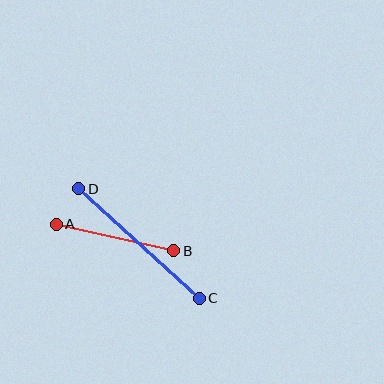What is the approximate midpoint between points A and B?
The midpoint is at approximately (115, 238) pixels.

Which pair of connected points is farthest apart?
Points C and D are farthest apart.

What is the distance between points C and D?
The distance is approximately 163 pixels.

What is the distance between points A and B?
The distance is approximately 120 pixels.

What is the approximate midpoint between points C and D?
The midpoint is at approximately (139, 244) pixels.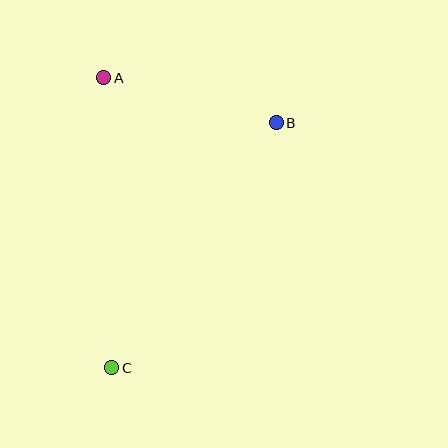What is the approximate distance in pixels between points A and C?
The distance between A and C is approximately 290 pixels.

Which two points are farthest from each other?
Points B and C are farthest from each other.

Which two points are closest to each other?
Points A and B are closest to each other.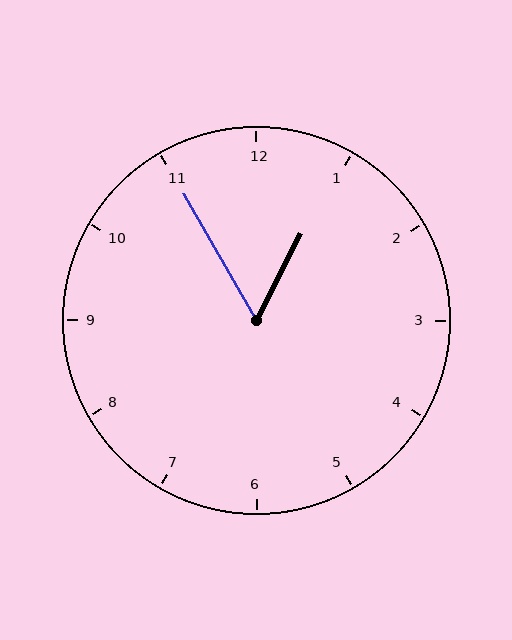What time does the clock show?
12:55.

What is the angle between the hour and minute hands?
Approximately 58 degrees.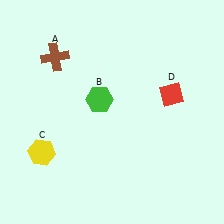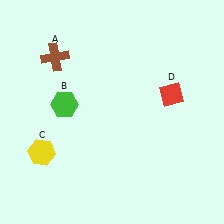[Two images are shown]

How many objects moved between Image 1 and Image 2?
1 object moved between the two images.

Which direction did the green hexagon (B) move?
The green hexagon (B) moved left.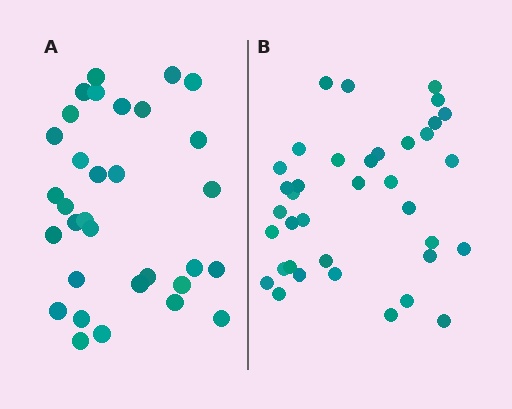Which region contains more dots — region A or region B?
Region B (the right region) has more dots.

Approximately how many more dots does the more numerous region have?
Region B has about 5 more dots than region A.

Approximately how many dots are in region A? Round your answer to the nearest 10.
About 30 dots. (The exact count is 32, which rounds to 30.)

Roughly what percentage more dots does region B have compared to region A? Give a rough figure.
About 15% more.